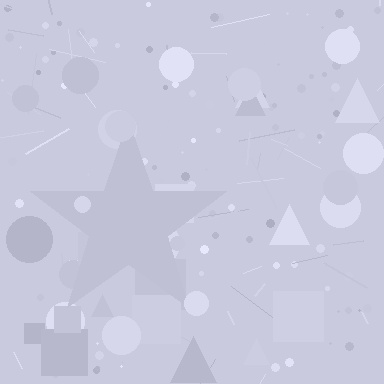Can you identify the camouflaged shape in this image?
The camouflaged shape is a star.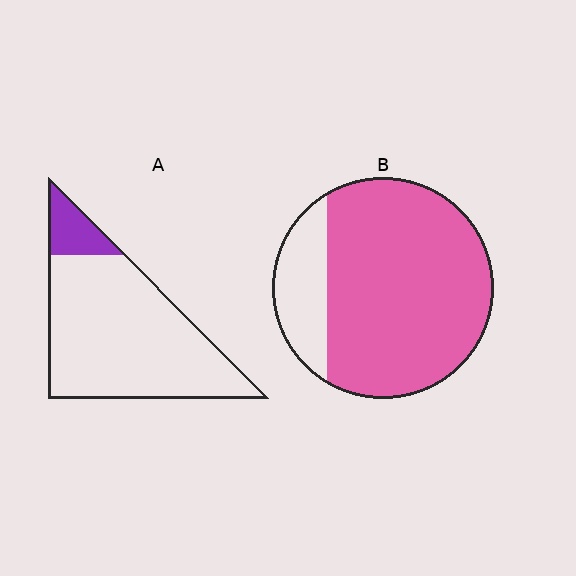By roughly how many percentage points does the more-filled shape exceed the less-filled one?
By roughly 70 percentage points (B over A).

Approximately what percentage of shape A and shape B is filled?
A is approximately 15% and B is approximately 80%.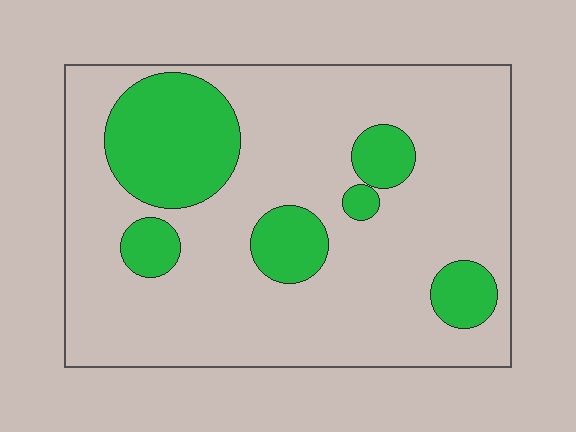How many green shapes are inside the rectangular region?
6.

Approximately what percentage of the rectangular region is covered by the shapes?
Approximately 20%.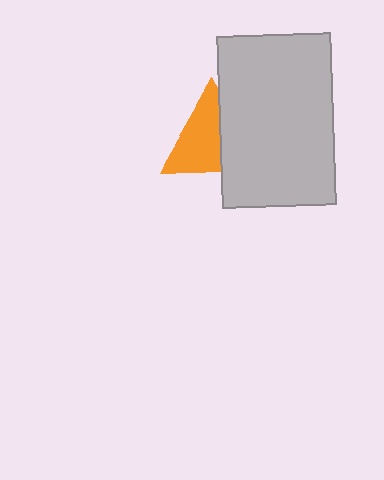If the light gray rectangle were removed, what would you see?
You would see the complete orange triangle.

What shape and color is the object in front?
The object in front is a light gray rectangle.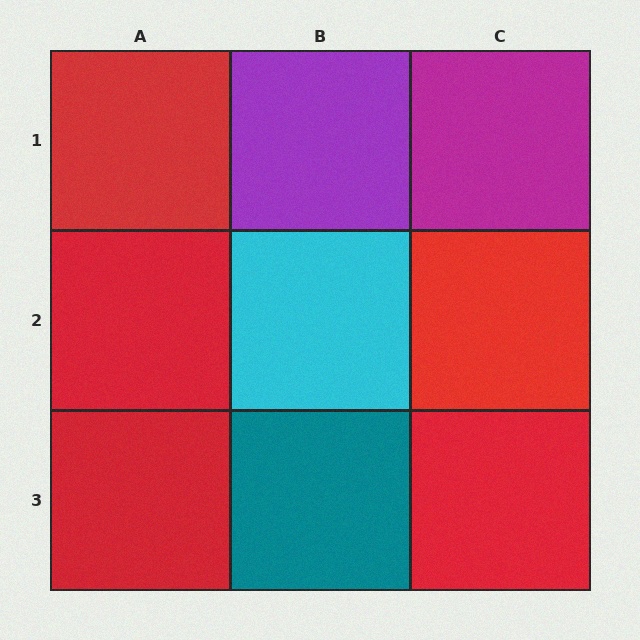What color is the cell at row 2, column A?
Red.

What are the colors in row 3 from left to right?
Red, teal, red.